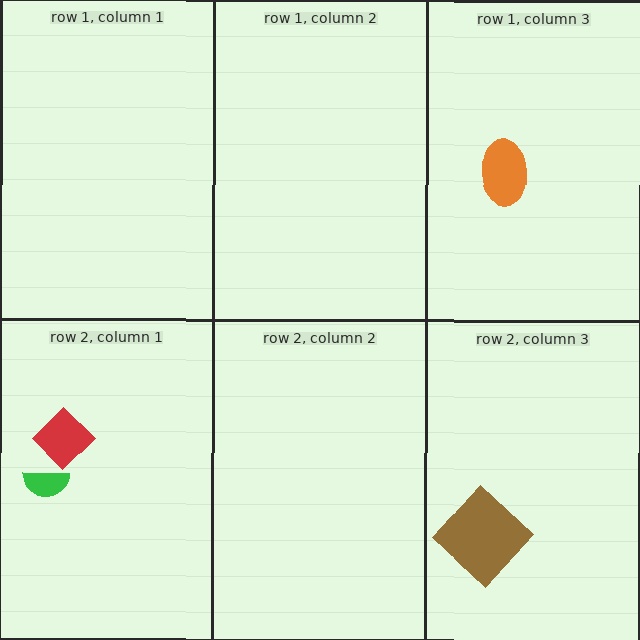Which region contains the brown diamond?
The row 2, column 3 region.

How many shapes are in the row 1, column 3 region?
1.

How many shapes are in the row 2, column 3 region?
1.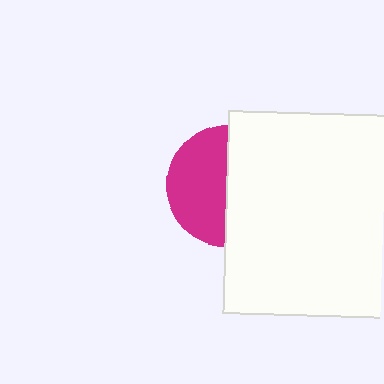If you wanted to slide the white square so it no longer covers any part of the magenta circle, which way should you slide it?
Slide it right — that is the most direct way to separate the two shapes.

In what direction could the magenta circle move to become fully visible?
The magenta circle could move left. That would shift it out from behind the white square entirely.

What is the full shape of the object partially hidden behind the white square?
The partially hidden object is a magenta circle.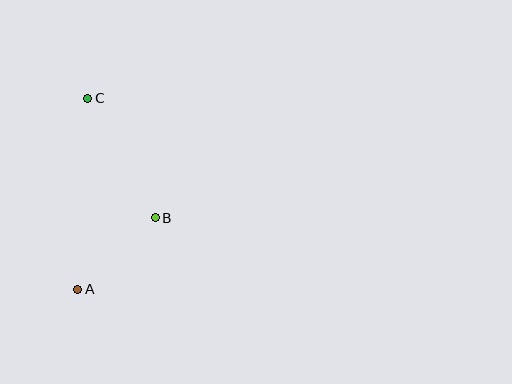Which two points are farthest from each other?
Points A and C are farthest from each other.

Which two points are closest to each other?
Points A and B are closest to each other.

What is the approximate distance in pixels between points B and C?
The distance between B and C is approximately 137 pixels.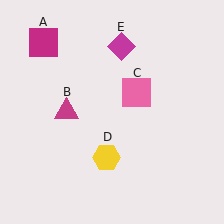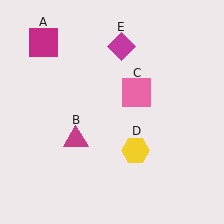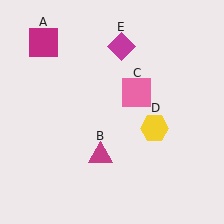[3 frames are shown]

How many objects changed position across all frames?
2 objects changed position: magenta triangle (object B), yellow hexagon (object D).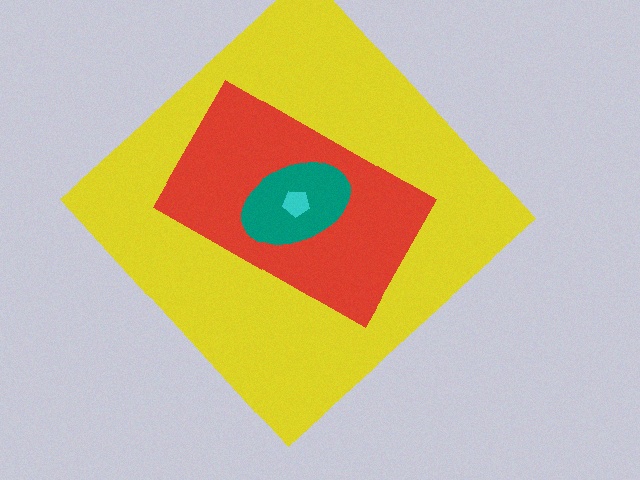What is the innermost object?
The cyan pentagon.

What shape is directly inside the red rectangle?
The teal ellipse.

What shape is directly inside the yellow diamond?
The red rectangle.